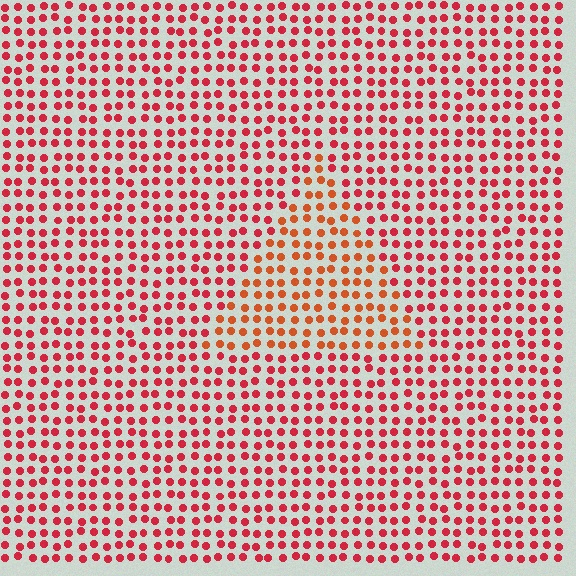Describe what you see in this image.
The image is filled with small red elements in a uniform arrangement. A triangle-shaped region is visible where the elements are tinted to a slightly different hue, forming a subtle color boundary.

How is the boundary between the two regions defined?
The boundary is defined purely by a slight shift in hue (about 26 degrees). Spacing, size, and orientation are identical on both sides.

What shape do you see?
I see a triangle.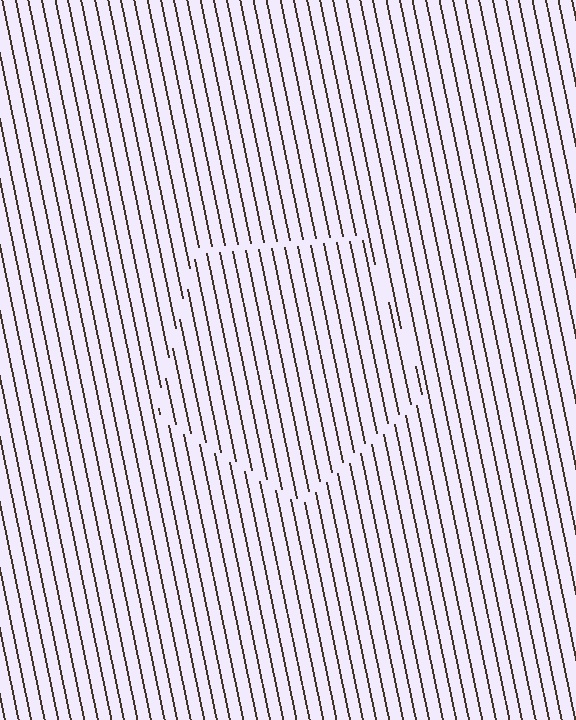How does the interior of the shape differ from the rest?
The interior of the shape contains the same grating, shifted by half a period — the contour is defined by the phase discontinuity where line-ends from the inner and outer gratings abut.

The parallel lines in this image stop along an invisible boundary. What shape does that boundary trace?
An illusory pentagon. The interior of the shape contains the same grating, shifted by half a period — the contour is defined by the phase discontinuity where line-ends from the inner and outer gratings abut.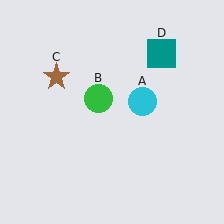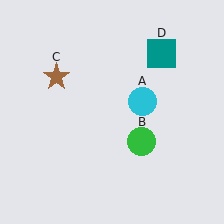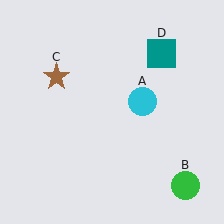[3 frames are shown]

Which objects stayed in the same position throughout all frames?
Cyan circle (object A) and brown star (object C) and teal square (object D) remained stationary.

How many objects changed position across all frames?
1 object changed position: green circle (object B).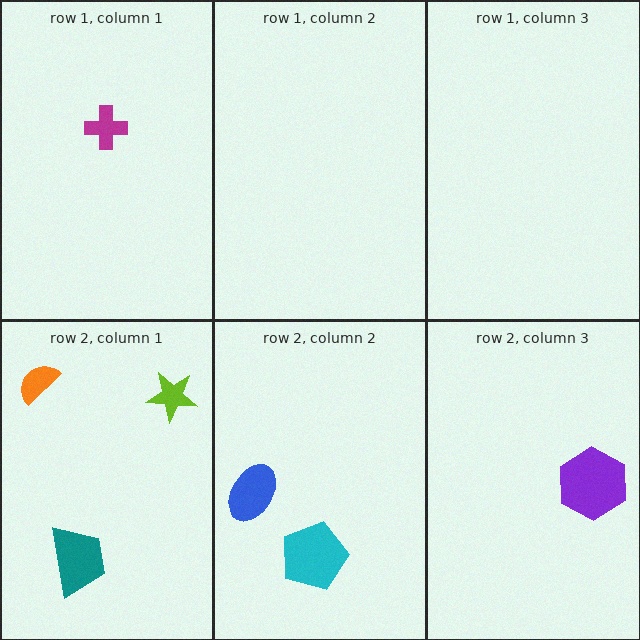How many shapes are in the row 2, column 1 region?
3.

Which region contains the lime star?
The row 2, column 1 region.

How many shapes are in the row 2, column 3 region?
1.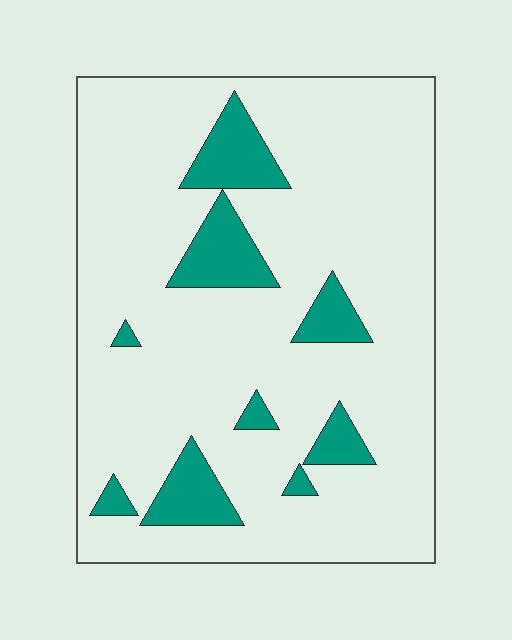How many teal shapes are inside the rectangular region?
9.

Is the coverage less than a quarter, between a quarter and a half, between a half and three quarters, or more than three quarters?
Less than a quarter.